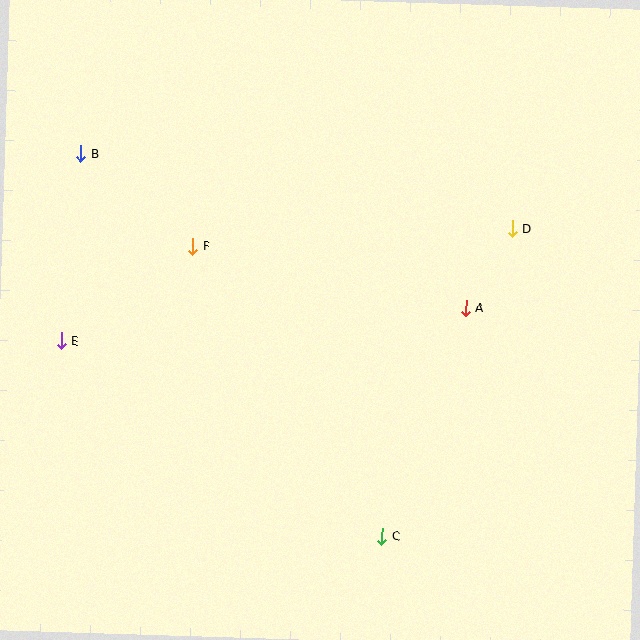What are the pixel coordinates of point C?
Point C is at (382, 536).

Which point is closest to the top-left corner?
Point B is closest to the top-left corner.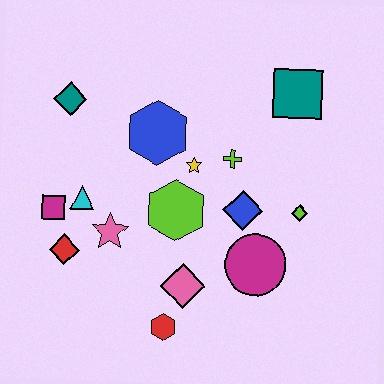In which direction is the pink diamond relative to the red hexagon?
The pink diamond is above the red hexagon.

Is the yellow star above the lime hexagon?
Yes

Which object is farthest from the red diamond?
The teal square is farthest from the red diamond.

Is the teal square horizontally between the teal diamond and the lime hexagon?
No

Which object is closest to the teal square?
The lime cross is closest to the teal square.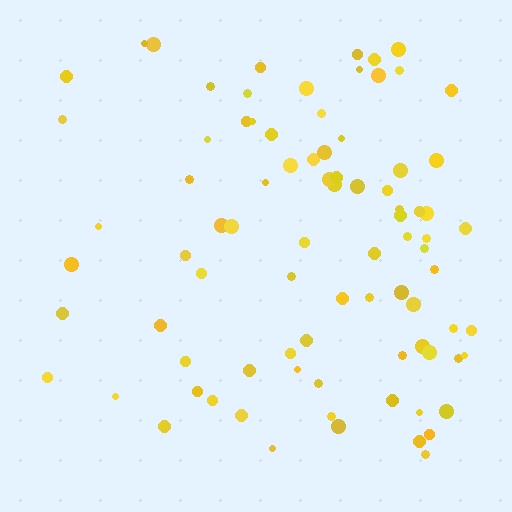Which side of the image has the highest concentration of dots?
The right.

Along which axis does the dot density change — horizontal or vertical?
Horizontal.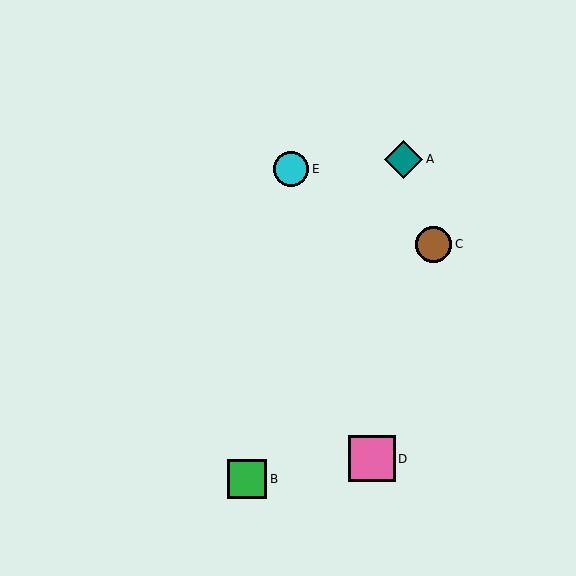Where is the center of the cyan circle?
The center of the cyan circle is at (291, 169).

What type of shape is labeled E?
Shape E is a cyan circle.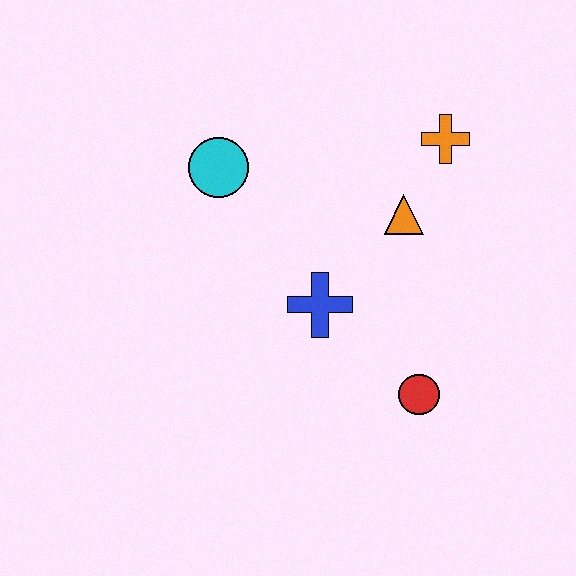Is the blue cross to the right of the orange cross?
No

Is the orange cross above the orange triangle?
Yes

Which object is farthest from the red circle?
The cyan circle is farthest from the red circle.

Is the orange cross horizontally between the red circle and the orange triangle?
No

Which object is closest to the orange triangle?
The orange cross is closest to the orange triangle.